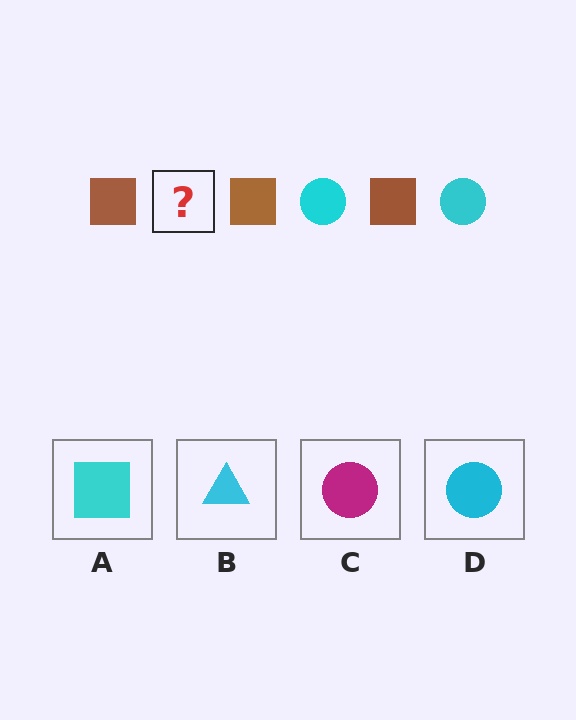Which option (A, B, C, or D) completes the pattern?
D.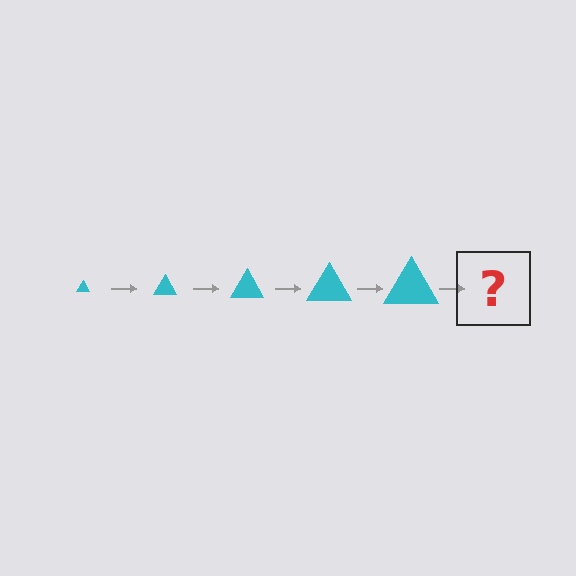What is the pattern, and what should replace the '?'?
The pattern is that the triangle gets progressively larger each step. The '?' should be a cyan triangle, larger than the previous one.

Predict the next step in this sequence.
The next step is a cyan triangle, larger than the previous one.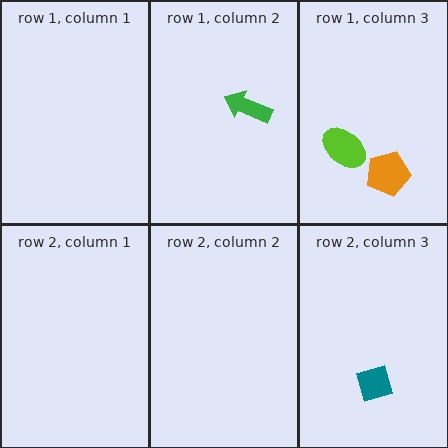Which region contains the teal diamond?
The row 2, column 3 region.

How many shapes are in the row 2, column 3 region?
1.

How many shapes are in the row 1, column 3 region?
2.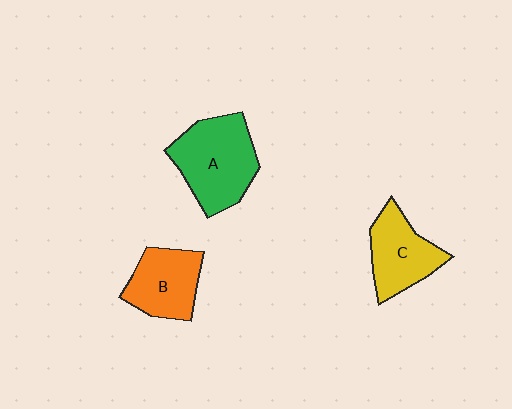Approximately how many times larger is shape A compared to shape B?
Approximately 1.4 times.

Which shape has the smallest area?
Shape B (orange).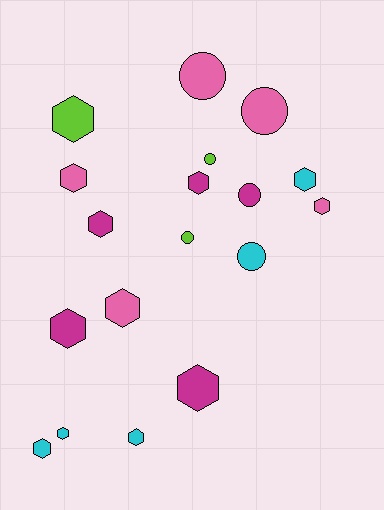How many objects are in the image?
There are 18 objects.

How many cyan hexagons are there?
There are 4 cyan hexagons.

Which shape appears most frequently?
Hexagon, with 12 objects.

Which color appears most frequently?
Magenta, with 5 objects.